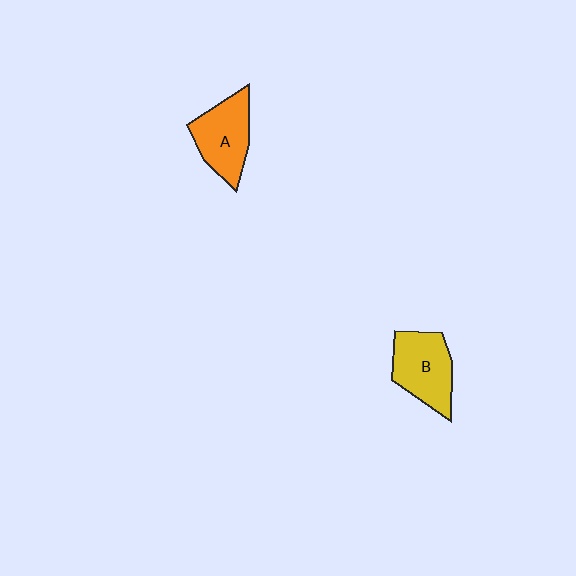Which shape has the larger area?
Shape B (yellow).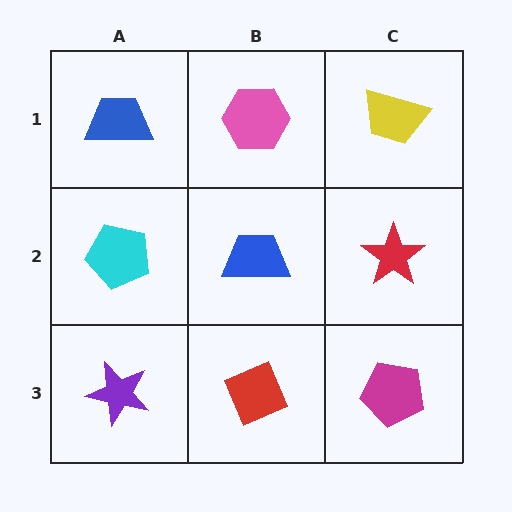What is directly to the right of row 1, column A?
A pink hexagon.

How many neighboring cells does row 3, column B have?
3.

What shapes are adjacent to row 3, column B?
A blue trapezoid (row 2, column B), a purple star (row 3, column A), a magenta pentagon (row 3, column C).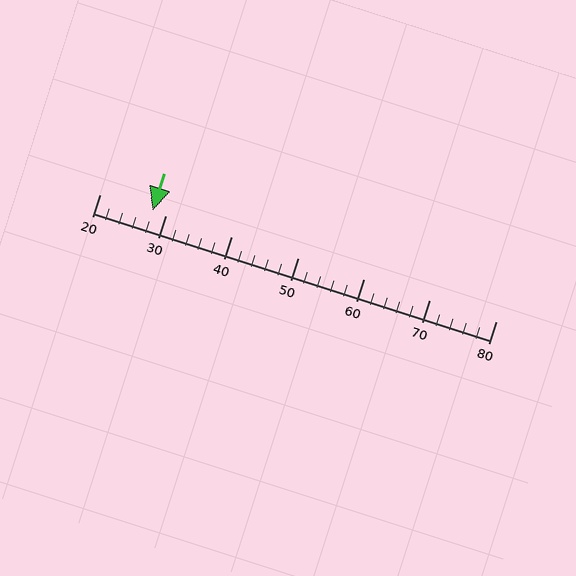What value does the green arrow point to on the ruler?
The green arrow points to approximately 28.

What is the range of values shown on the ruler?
The ruler shows values from 20 to 80.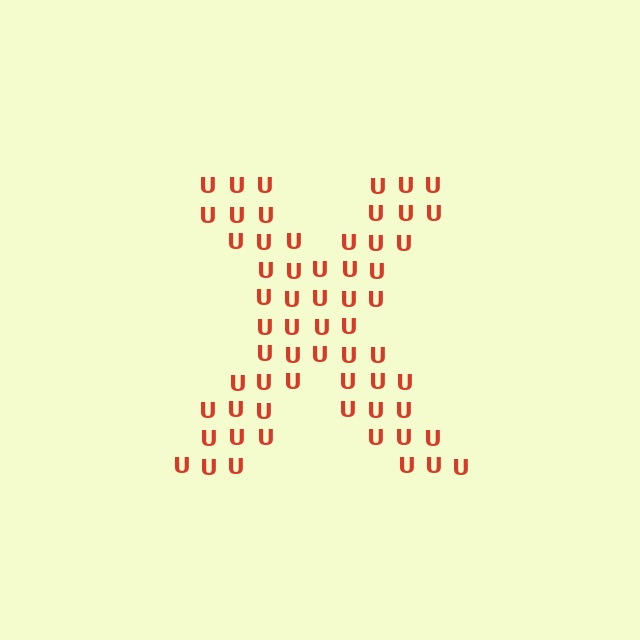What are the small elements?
The small elements are letter U's.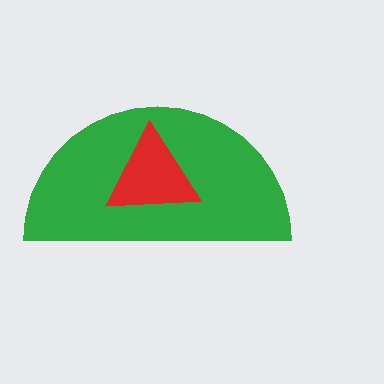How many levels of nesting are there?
2.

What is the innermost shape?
The red triangle.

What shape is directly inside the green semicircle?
The red triangle.